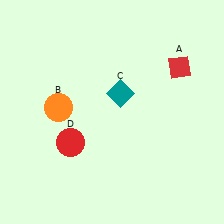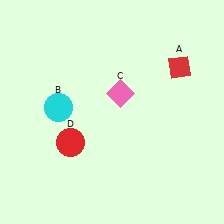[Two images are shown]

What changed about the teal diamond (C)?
In Image 1, C is teal. In Image 2, it changed to pink.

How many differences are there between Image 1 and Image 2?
There are 2 differences between the two images.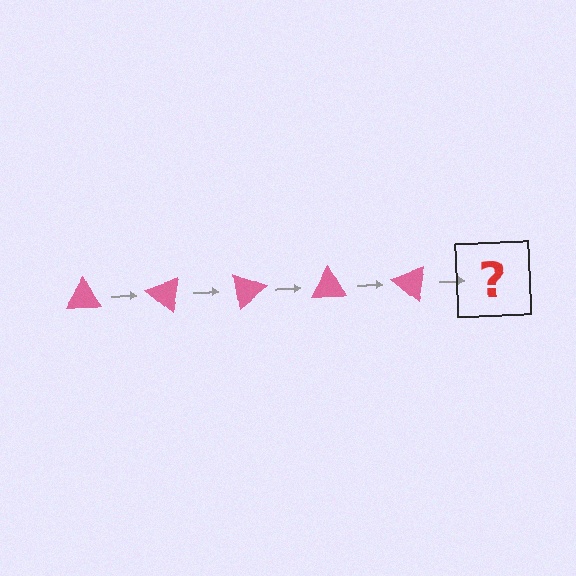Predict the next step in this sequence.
The next step is a pink triangle rotated 200 degrees.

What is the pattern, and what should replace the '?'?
The pattern is that the triangle rotates 40 degrees each step. The '?' should be a pink triangle rotated 200 degrees.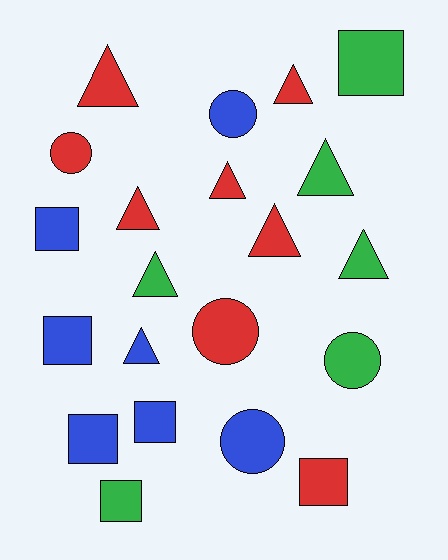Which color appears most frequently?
Red, with 8 objects.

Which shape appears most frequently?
Triangle, with 9 objects.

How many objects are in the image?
There are 21 objects.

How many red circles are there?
There are 2 red circles.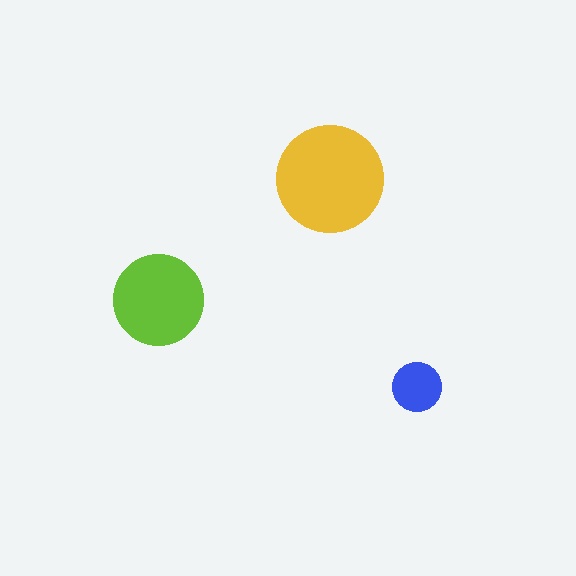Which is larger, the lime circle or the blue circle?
The lime one.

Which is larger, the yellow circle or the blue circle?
The yellow one.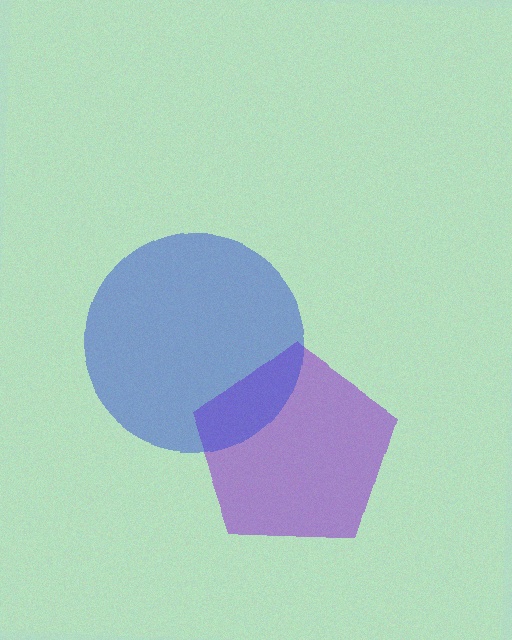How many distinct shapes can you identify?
There are 2 distinct shapes: a purple pentagon, a blue circle.